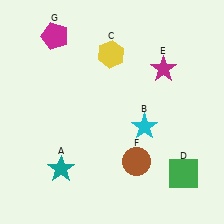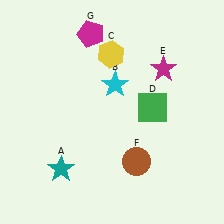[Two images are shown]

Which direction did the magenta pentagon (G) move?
The magenta pentagon (G) moved right.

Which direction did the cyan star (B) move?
The cyan star (B) moved up.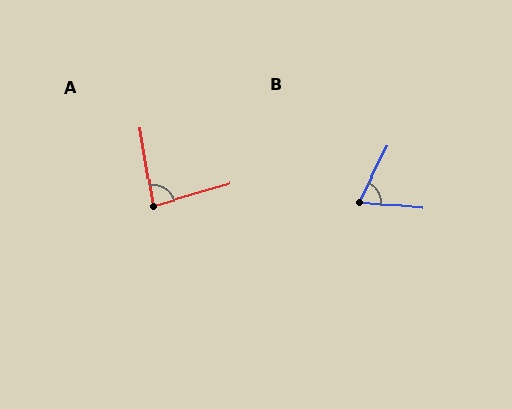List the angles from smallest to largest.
B (69°), A (83°).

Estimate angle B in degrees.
Approximately 69 degrees.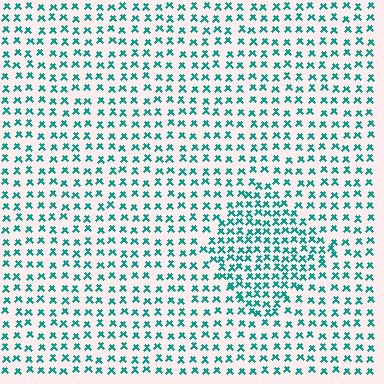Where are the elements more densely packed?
The elements are more densely packed inside the diamond boundary.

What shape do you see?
I see a diamond.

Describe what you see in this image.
The image contains small teal elements arranged at two different densities. A diamond-shaped region is visible where the elements are more densely packed than the surrounding area.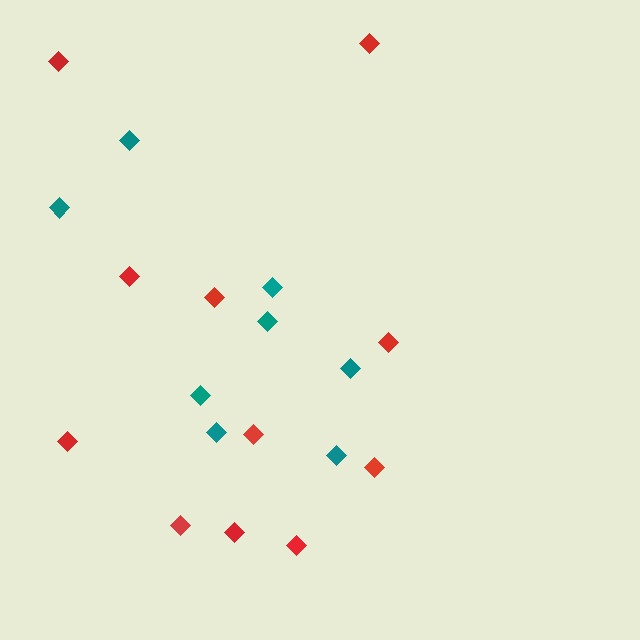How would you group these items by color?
There are 2 groups: one group of red diamonds (11) and one group of teal diamonds (8).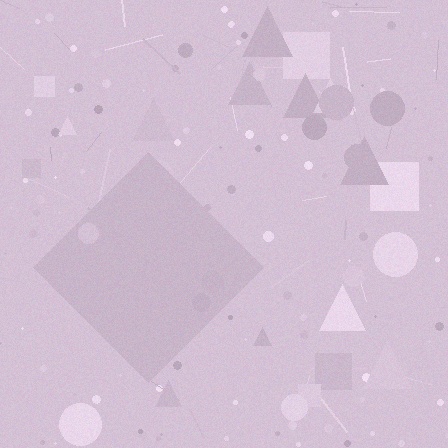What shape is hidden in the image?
A diamond is hidden in the image.